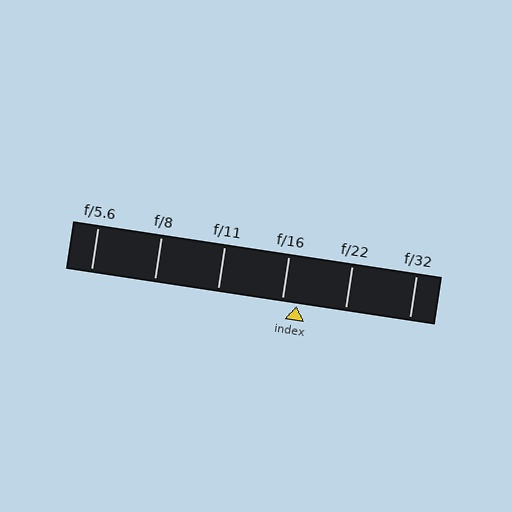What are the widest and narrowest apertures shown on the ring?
The widest aperture shown is f/5.6 and the narrowest is f/32.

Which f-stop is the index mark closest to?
The index mark is closest to f/16.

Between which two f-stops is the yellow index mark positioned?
The index mark is between f/16 and f/22.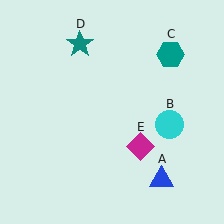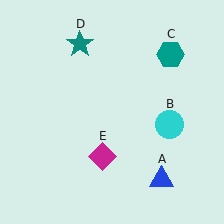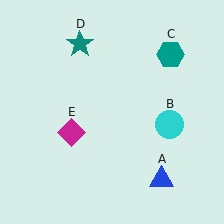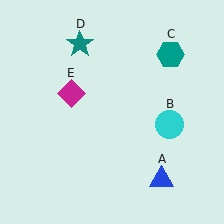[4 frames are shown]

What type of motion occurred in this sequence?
The magenta diamond (object E) rotated clockwise around the center of the scene.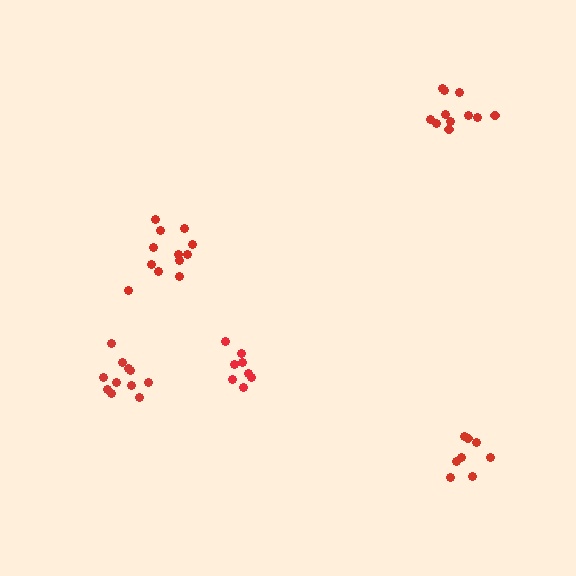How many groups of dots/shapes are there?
There are 5 groups.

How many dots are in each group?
Group 1: 8 dots, Group 2: 11 dots, Group 3: 12 dots, Group 4: 11 dots, Group 5: 8 dots (50 total).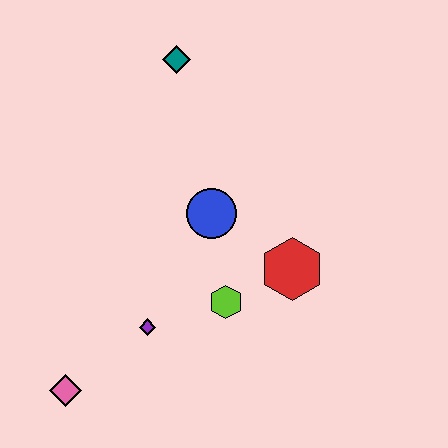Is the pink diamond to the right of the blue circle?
No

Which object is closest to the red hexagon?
The lime hexagon is closest to the red hexagon.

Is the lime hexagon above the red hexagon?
No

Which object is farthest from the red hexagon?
The pink diamond is farthest from the red hexagon.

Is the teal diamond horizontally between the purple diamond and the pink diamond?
No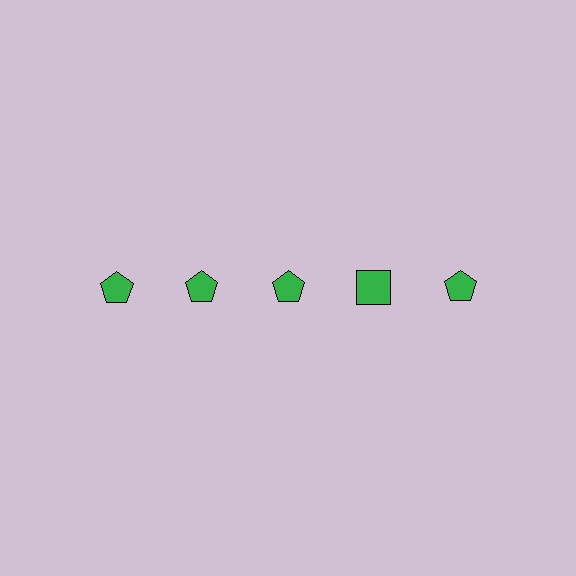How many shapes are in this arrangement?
There are 5 shapes arranged in a grid pattern.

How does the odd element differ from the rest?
It has a different shape: square instead of pentagon.